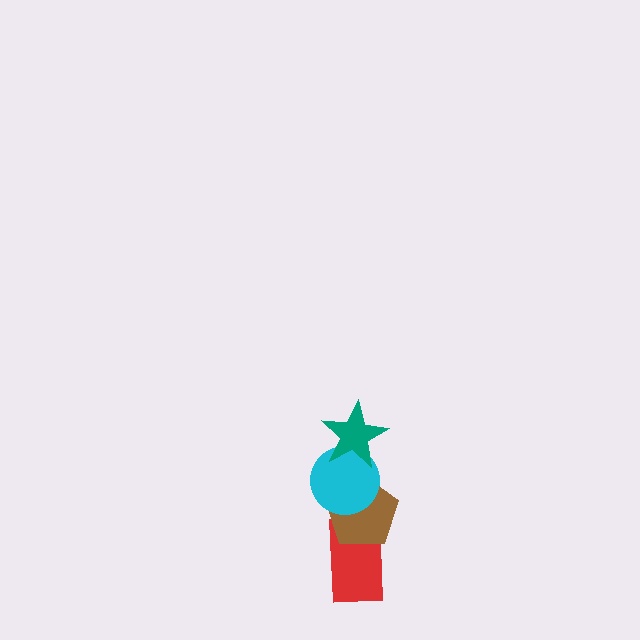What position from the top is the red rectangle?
The red rectangle is 4th from the top.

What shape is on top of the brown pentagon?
The cyan circle is on top of the brown pentagon.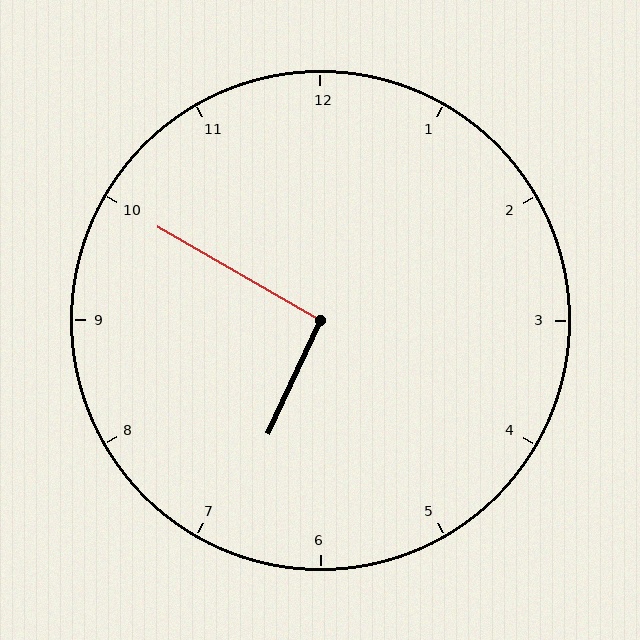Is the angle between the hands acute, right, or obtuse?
It is right.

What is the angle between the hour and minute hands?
Approximately 95 degrees.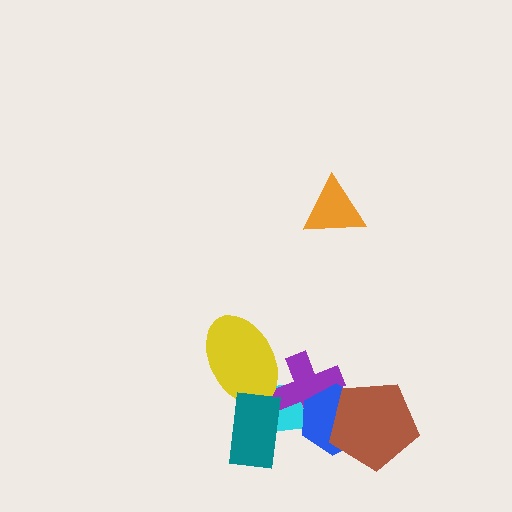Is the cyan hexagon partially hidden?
Yes, it is partially covered by another shape.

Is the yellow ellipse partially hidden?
Yes, it is partially covered by another shape.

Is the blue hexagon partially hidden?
Yes, it is partially covered by another shape.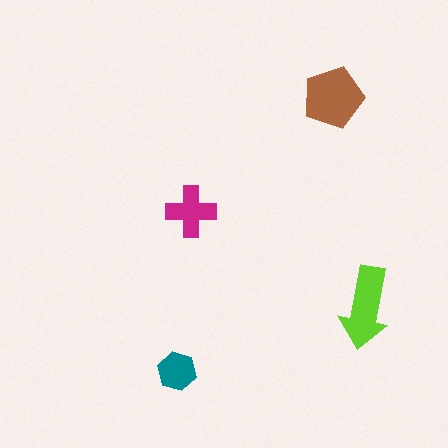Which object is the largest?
The brown pentagon.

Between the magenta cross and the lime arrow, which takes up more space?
The lime arrow.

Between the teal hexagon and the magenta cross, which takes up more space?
The magenta cross.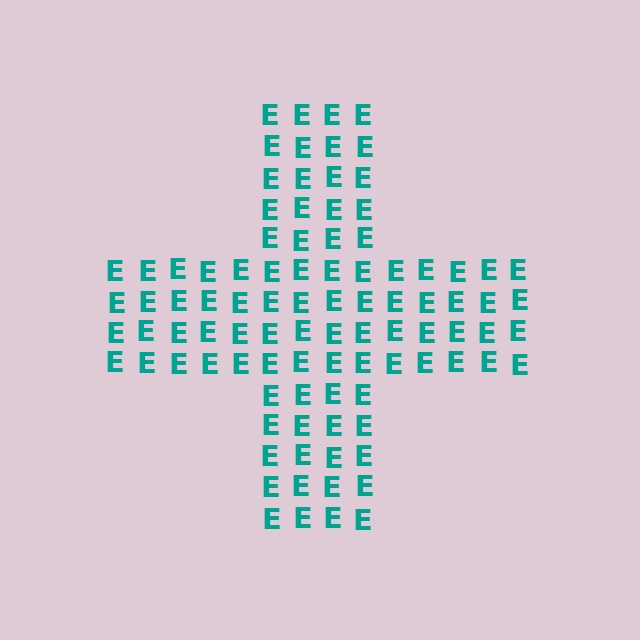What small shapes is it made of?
It is made of small letter E's.